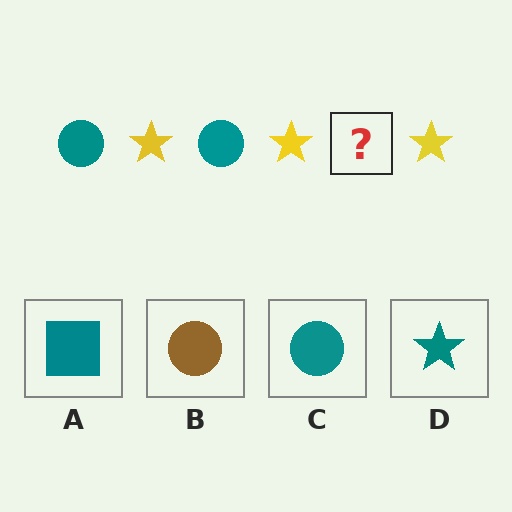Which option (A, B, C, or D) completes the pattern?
C.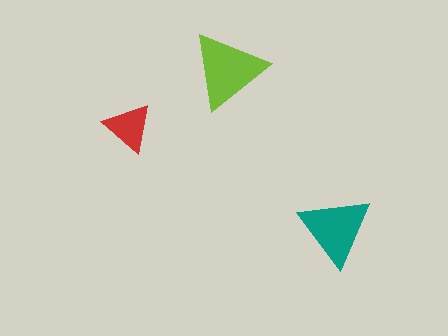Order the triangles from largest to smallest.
the lime one, the teal one, the red one.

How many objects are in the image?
There are 3 objects in the image.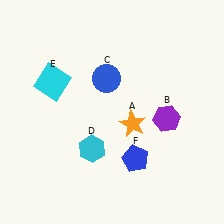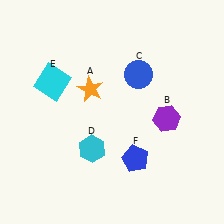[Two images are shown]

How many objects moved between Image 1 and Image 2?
2 objects moved between the two images.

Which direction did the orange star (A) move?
The orange star (A) moved left.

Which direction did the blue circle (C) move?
The blue circle (C) moved right.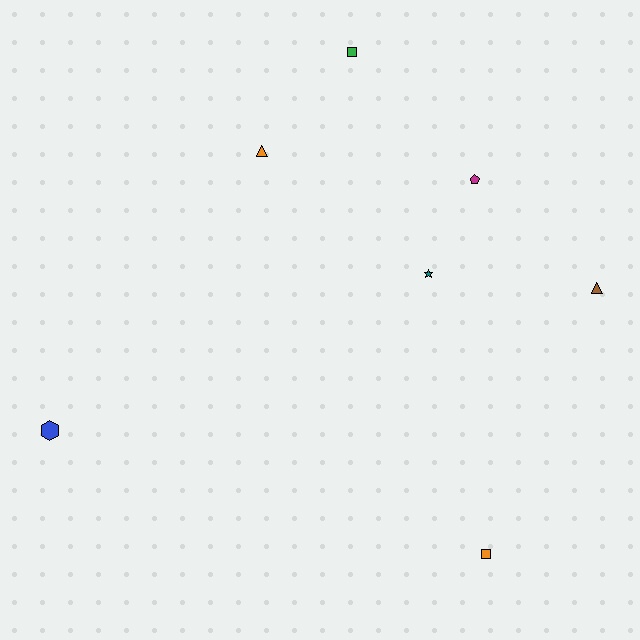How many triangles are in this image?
There are 2 triangles.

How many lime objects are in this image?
There are no lime objects.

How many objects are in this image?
There are 7 objects.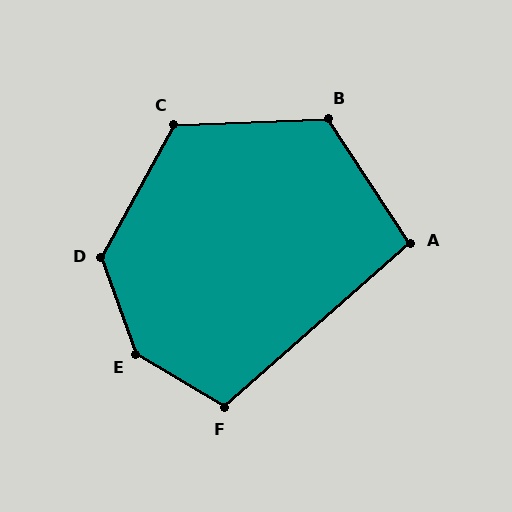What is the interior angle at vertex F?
Approximately 107 degrees (obtuse).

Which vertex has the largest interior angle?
E, at approximately 141 degrees.